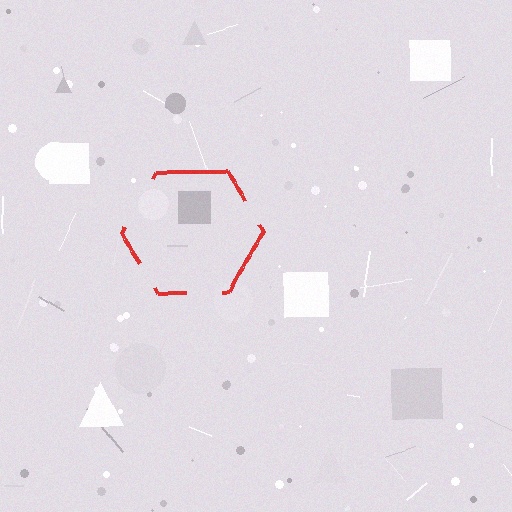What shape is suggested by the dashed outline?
The dashed outline suggests a hexagon.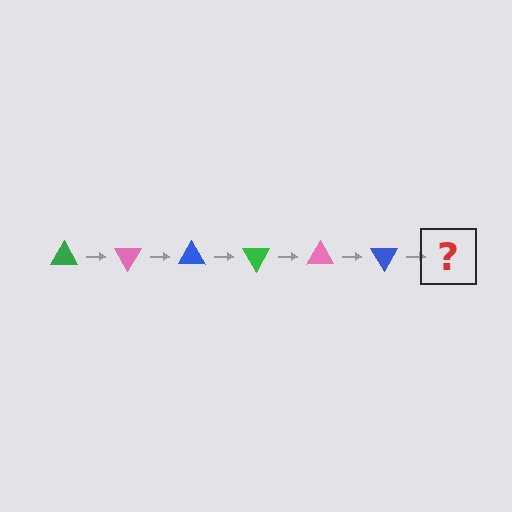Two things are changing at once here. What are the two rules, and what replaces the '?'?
The two rules are that it rotates 60 degrees each step and the color cycles through green, pink, and blue. The '?' should be a green triangle, rotated 360 degrees from the start.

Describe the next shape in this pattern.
It should be a green triangle, rotated 360 degrees from the start.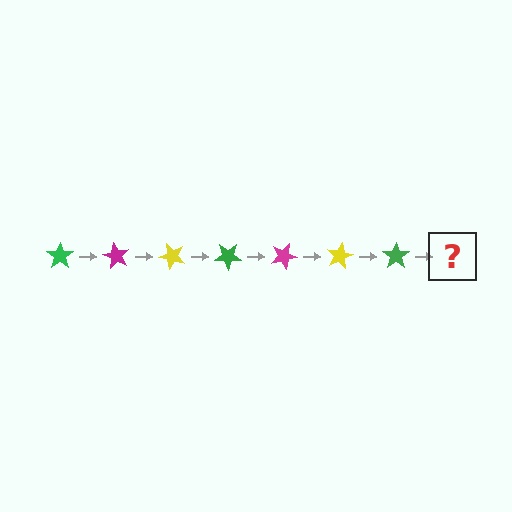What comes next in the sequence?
The next element should be a magenta star, rotated 420 degrees from the start.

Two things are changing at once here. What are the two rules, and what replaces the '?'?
The two rules are that it rotates 60 degrees each step and the color cycles through green, magenta, and yellow. The '?' should be a magenta star, rotated 420 degrees from the start.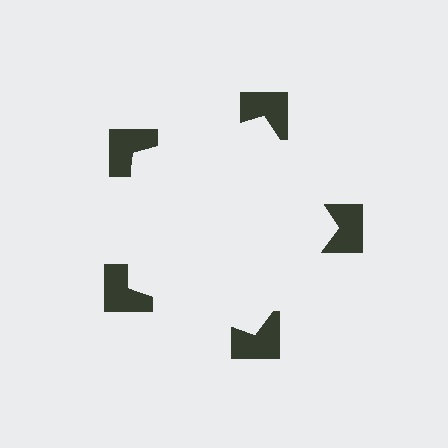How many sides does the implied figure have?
5 sides.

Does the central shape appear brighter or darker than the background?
It typically appears slightly brighter than the background, even though no actual brightness change is drawn.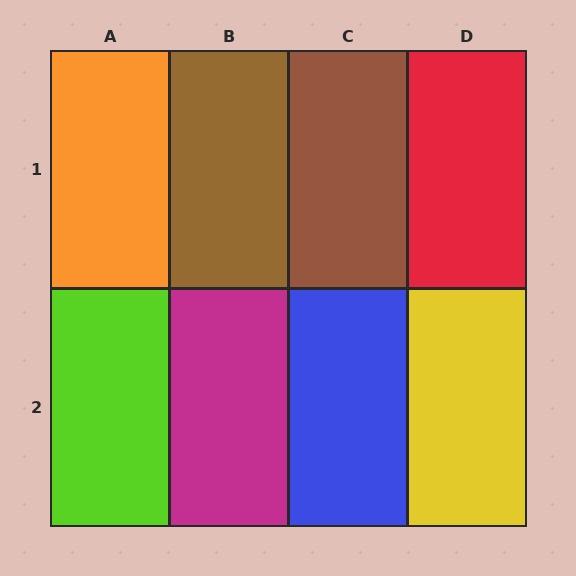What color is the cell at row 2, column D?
Yellow.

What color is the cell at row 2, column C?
Blue.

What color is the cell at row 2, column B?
Magenta.